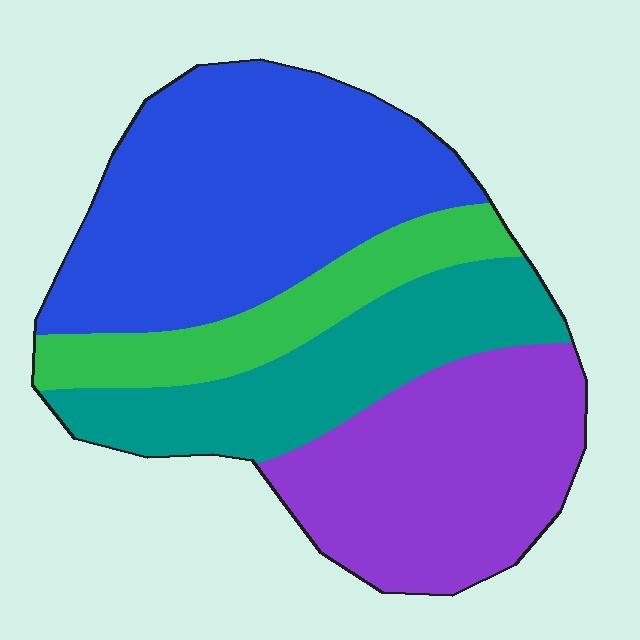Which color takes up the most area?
Blue, at roughly 35%.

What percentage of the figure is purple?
Purple covers 27% of the figure.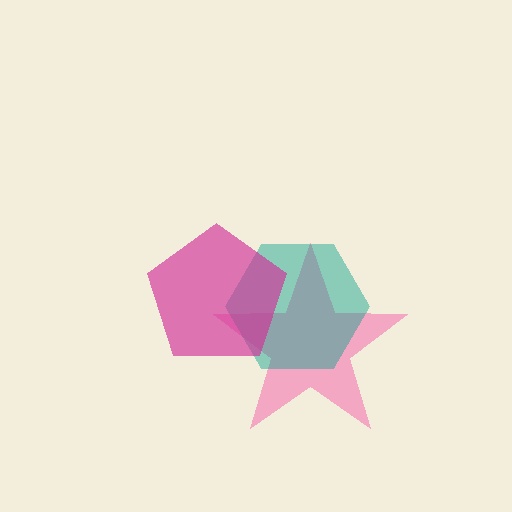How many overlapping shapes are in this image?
There are 3 overlapping shapes in the image.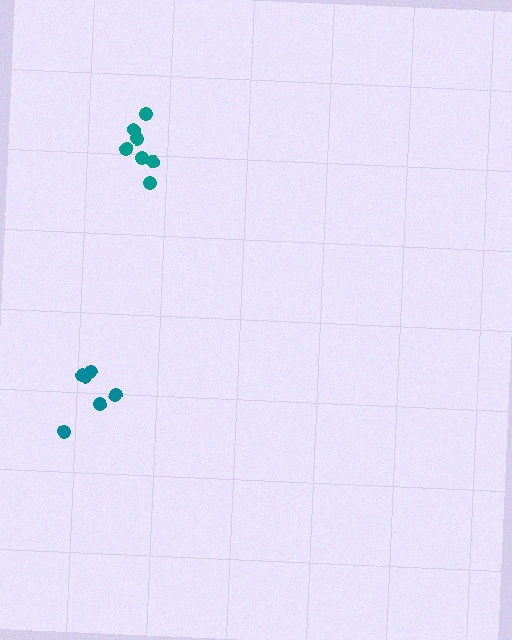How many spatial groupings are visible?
There are 2 spatial groupings.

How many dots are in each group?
Group 1: 6 dots, Group 2: 7 dots (13 total).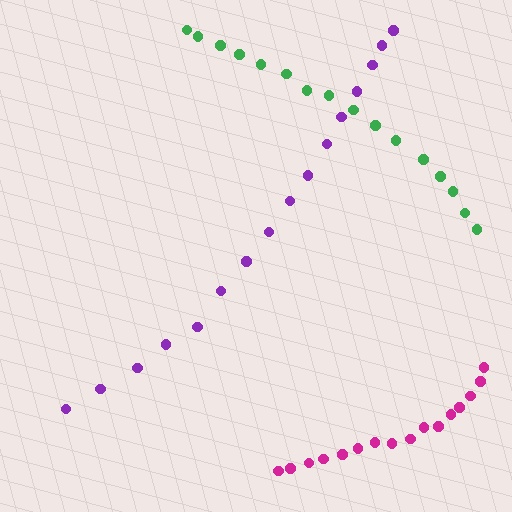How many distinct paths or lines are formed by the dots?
There are 3 distinct paths.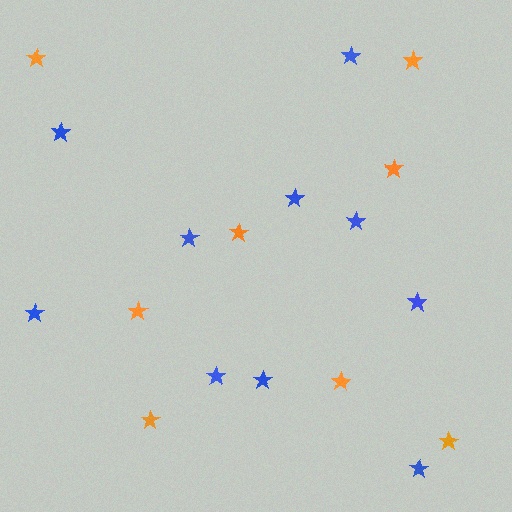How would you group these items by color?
There are 2 groups: one group of blue stars (10) and one group of orange stars (8).